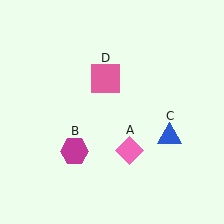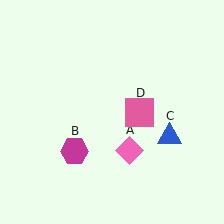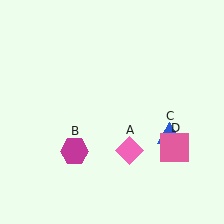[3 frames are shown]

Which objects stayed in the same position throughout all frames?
Pink diamond (object A) and magenta hexagon (object B) and blue triangle (object C) remained stationary.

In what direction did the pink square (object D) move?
The pink square (object D) moved down and to the right.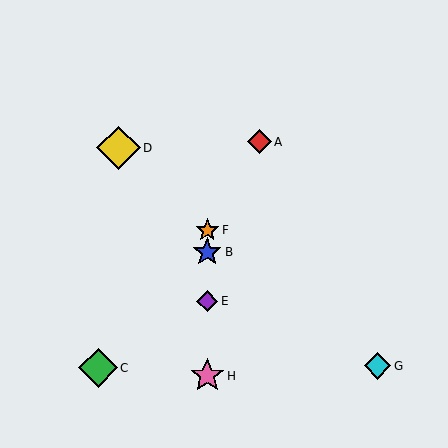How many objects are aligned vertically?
4 objects (B, E, F, H) are aligned vertically.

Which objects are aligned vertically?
Objects B, E, F, H are aligned vertically.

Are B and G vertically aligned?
No, B is at x≈207 and G is at x≈378.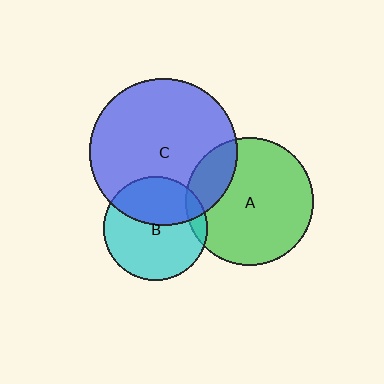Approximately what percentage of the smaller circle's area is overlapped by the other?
Approximately 40%.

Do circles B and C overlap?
Yes.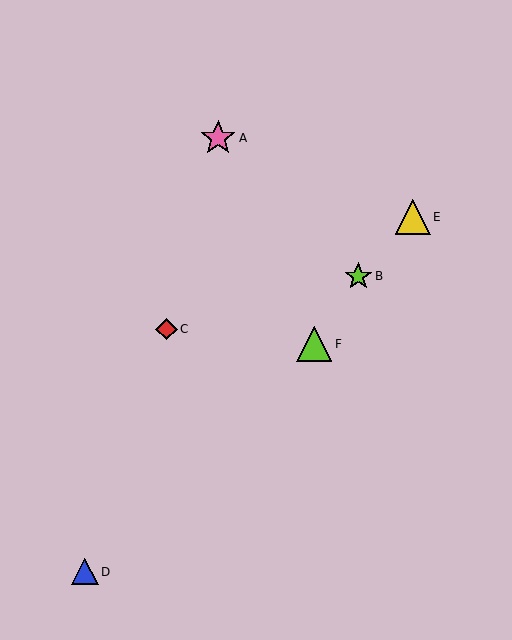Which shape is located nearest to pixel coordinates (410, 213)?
The yellow triangle (labeled E) at (413, 217) is nearest to that location.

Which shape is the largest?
The pink star (labeled A) is the largest.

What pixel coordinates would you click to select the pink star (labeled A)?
Click at (218, 138) to select the pink star A.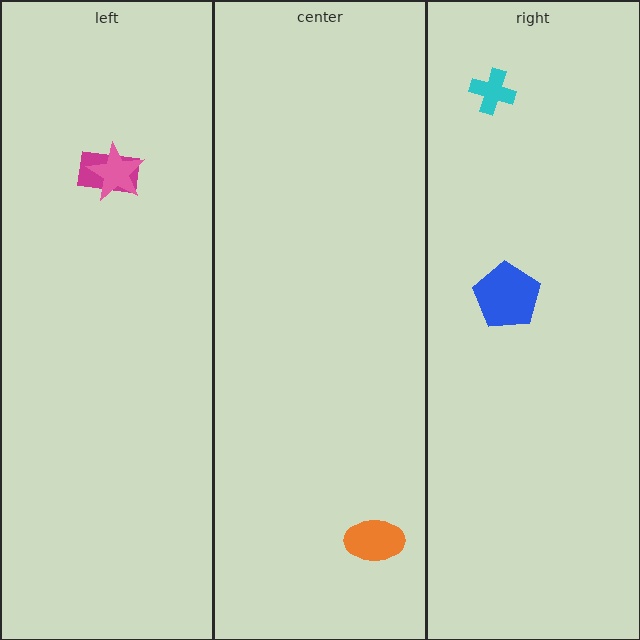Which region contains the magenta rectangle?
The left region.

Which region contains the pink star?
The left region.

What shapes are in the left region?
The magenta rectangle, the pink star.